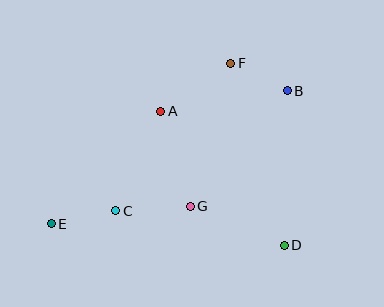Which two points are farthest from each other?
Points B and E are farthest from each other.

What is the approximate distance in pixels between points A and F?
The distance between A and F is approximately 85 pixels.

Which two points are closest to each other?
Points B and F are closest to each other.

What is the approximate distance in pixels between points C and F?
The distance between C and F is approximately 187 pixels.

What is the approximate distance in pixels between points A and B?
The distance between A and B is approximately 128 pixels.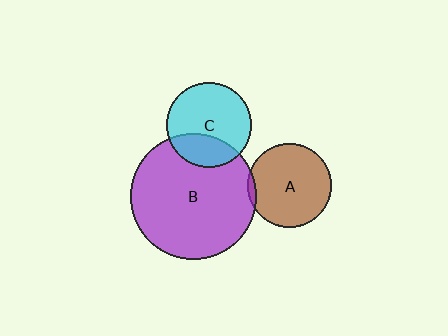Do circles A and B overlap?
Yes.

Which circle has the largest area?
Circle B (purple).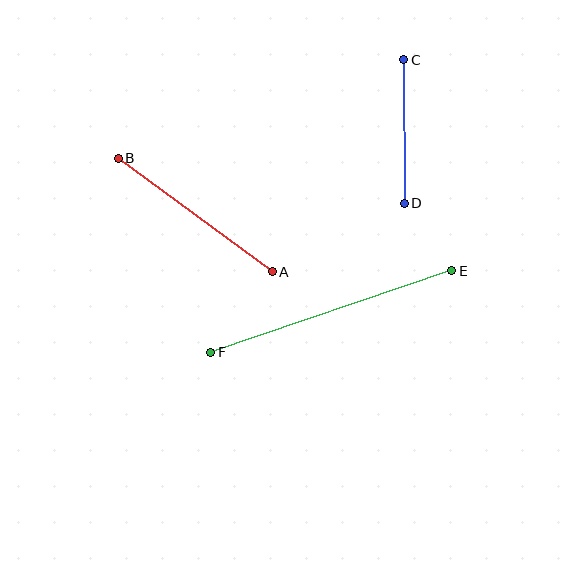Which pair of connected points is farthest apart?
Points E and F are farthest apart.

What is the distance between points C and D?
The distance is approximately 143 pixels.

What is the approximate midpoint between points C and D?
The midpoint is at approximately (404, 132) pixels.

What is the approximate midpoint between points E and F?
The midpoint is at approximately (331, 311) pixels.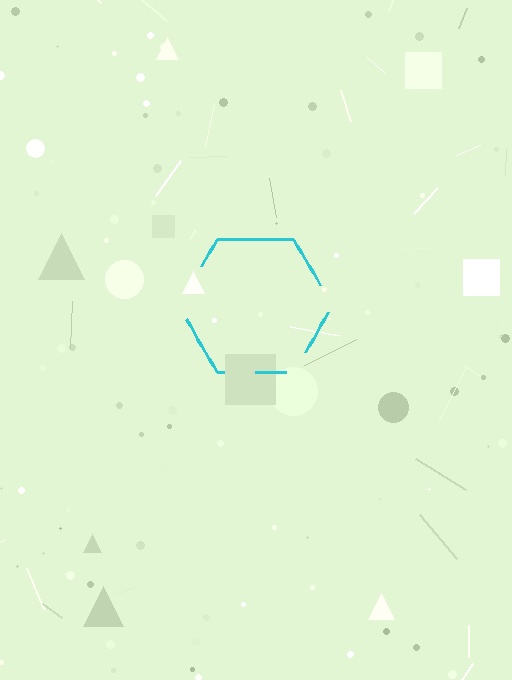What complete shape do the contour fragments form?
The contour fragments form a hexagon.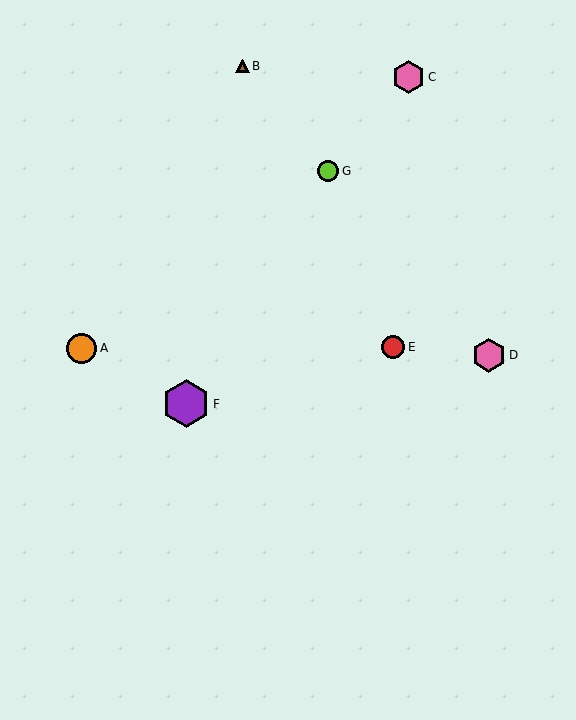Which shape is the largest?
The purple hexagon (labeled F) is the largest.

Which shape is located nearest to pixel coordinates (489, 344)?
The pink hexagon (labeled D) at (489, 355) is nearest to that location.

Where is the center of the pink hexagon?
The center of the pink hexagon is at (408, 77).